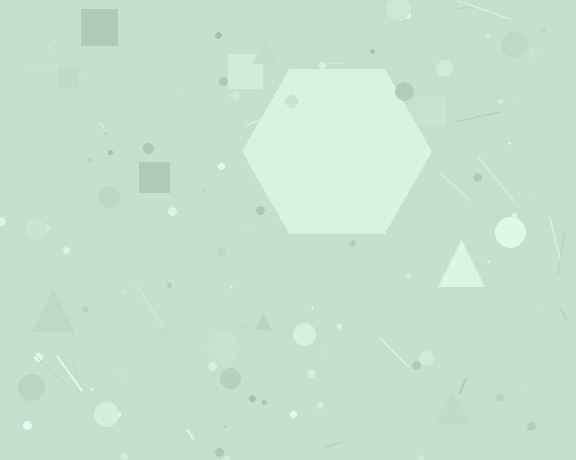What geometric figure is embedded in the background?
A hexagon is embedded in the background.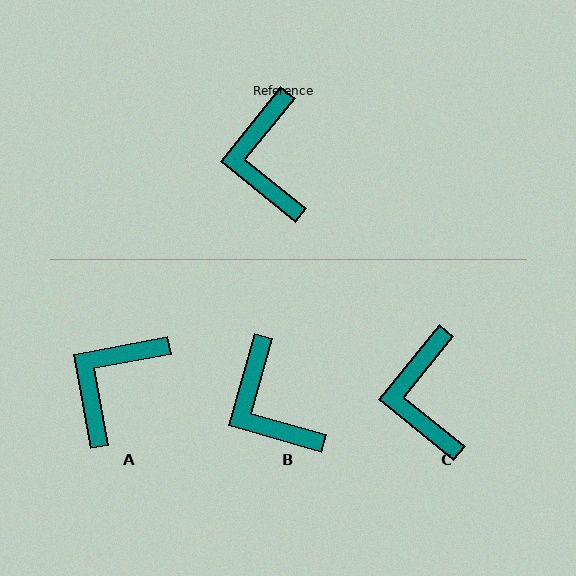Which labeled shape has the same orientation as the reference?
C.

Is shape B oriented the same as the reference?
No, it is off by about 23 degrees.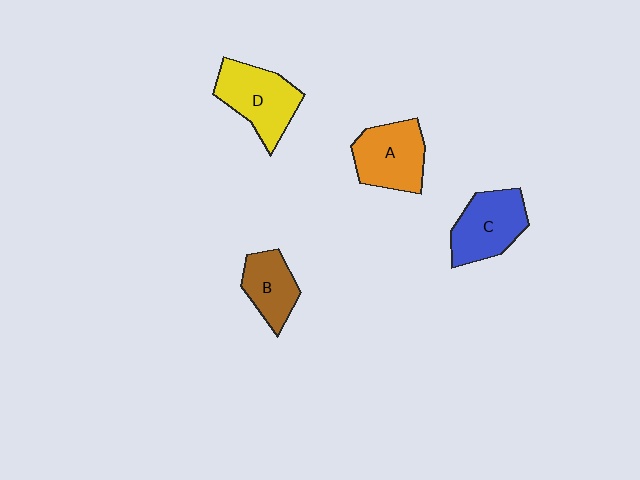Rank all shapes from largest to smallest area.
From largest to smallest: D (yellow), C (blue), A (orange), B (brown).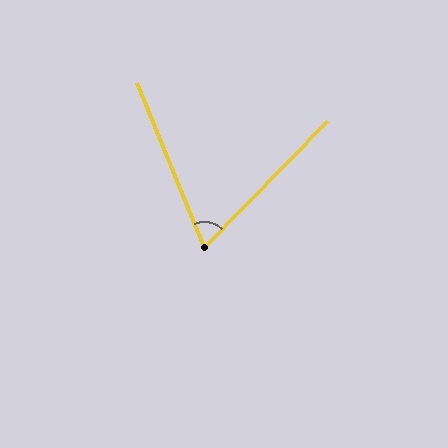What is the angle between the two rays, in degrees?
Approximately 66 degrees.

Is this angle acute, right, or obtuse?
It is acute.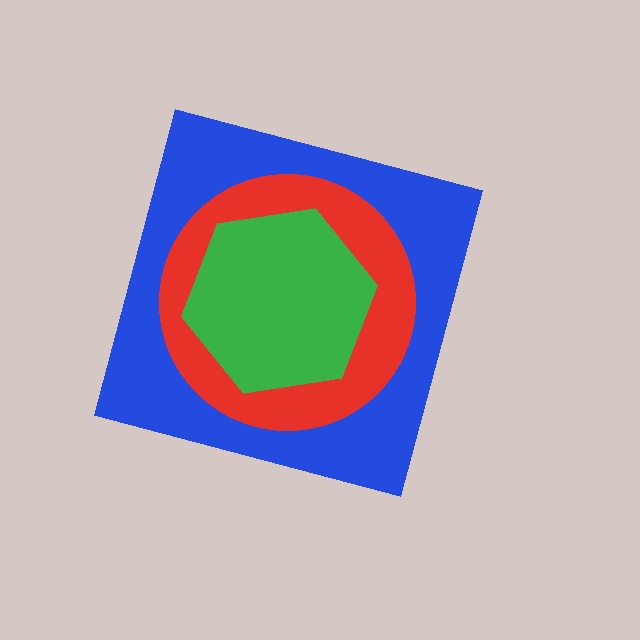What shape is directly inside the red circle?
The green hexagon.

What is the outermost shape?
The blue square.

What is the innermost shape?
The green hexagon.